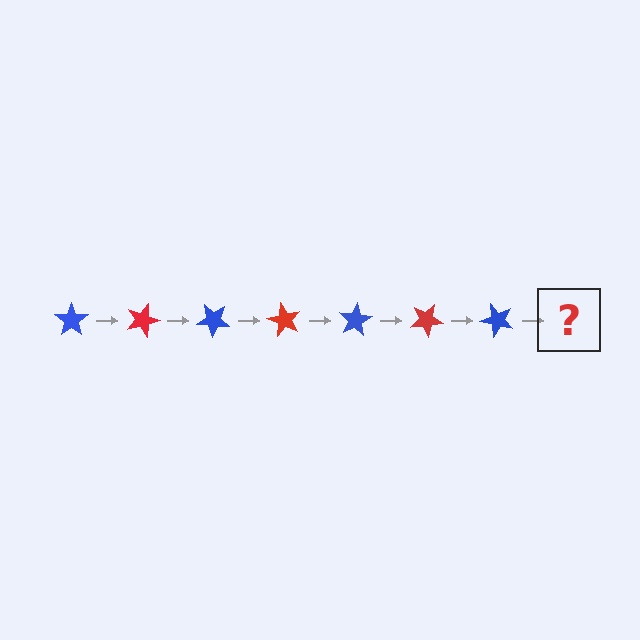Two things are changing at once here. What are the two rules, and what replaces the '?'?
The two rules are that it rotates 20 degrees each step and the color cycles through blue and red. The '?' should be a red star, rotated 140 degrees from the start.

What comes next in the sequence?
The next element should be a red star, rotated 140 degrees from the start.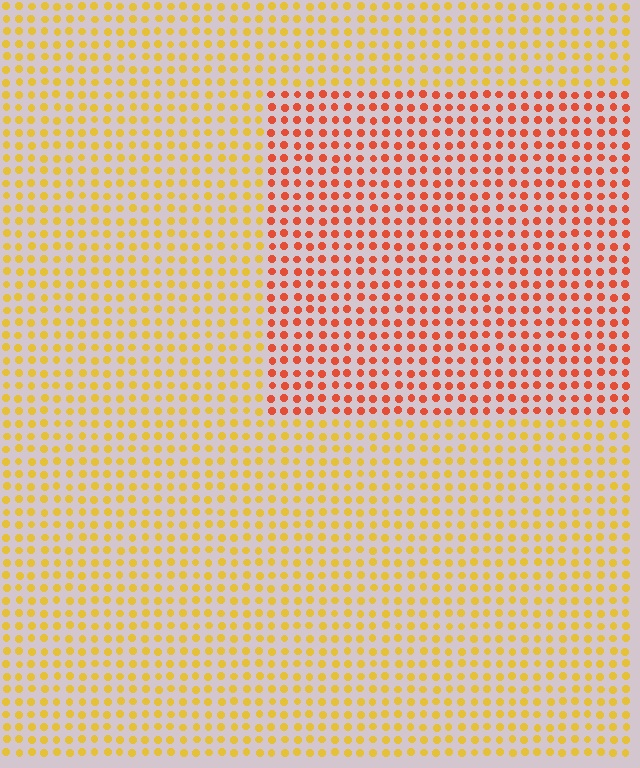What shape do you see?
I see a rectangle.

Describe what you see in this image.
The image is filled with small yellow elements in a uniform arrangement. A rectangle-shaped region is visible where the elements are tinted to a slightly different hue, forming a subtle color boundary.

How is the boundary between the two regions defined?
The boundary is defined purely by a slight shift in hue (about 40 degrees). Spacing, size, and orientation are identical on both sides.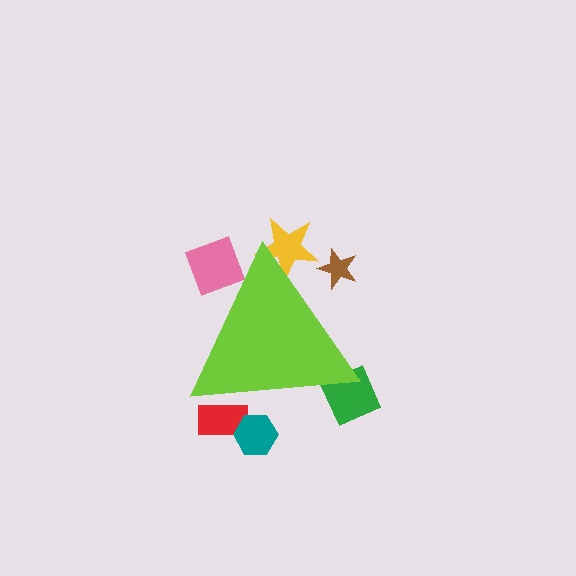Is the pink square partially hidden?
Yes, the pink square is partially hidden behind the lime triangle.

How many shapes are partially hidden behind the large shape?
6 shapes are partially hidden.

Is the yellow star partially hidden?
Yes, the yellow star is partially hidden behind the lime triangle.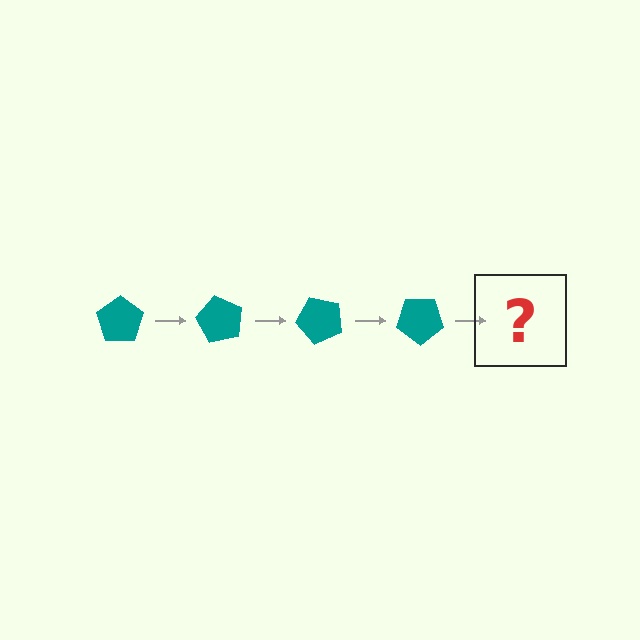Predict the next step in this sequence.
The next step is a teal pentagon rotated 240 degrees.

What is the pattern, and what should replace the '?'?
The pattern is that the pentagon rotates 60 degrees each step. The '?' should be a teal pentagon rotated 240 degrees.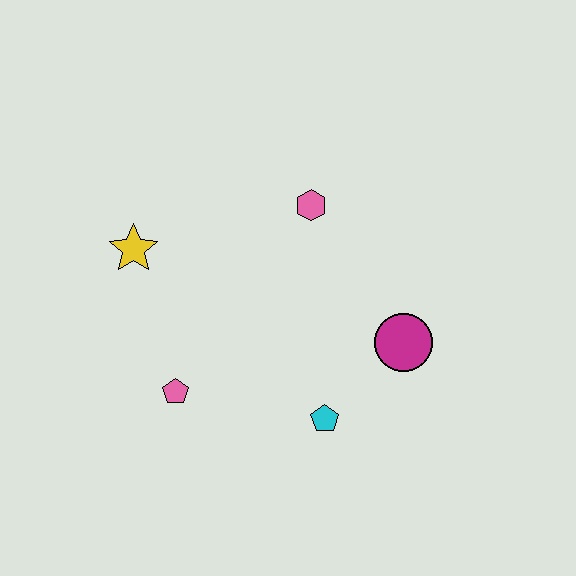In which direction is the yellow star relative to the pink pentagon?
The yellow star is above the pink pentagon.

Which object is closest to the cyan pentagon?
The magenta circle is closest to the cyan pentagon.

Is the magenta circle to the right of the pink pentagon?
Yes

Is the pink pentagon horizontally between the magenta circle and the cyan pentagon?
No